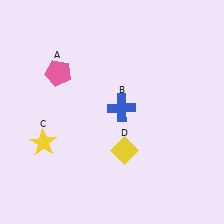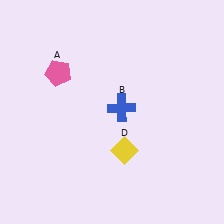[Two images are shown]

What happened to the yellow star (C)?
The yellow star (C) was removed in Image 2. It was in the bottom-left area of Image 1.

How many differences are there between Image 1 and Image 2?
There is 1 difference between the two images.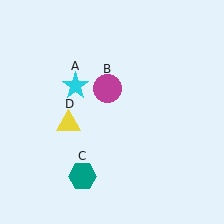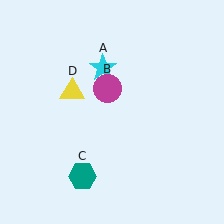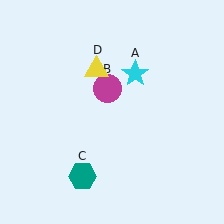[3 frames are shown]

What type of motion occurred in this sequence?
The cyan star (object A), yellow triangle (object D) rotated clockwise around the center of the scene.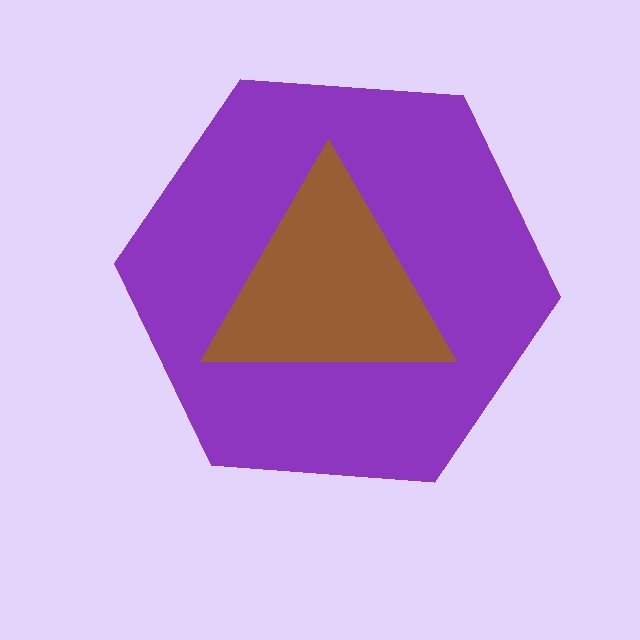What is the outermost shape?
The purple hexagon.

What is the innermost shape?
The brown triangle.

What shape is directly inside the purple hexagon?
The brown triangle.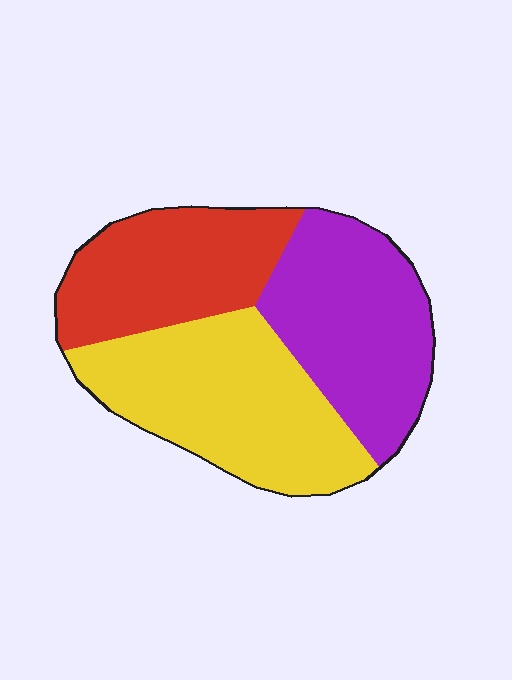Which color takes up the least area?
Red, at roughly 30%.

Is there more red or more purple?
Purple.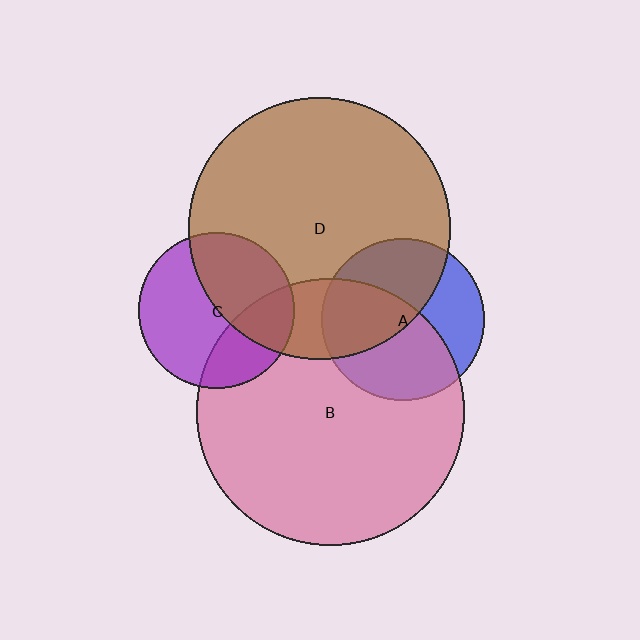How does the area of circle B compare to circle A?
Approximately 2.7 times.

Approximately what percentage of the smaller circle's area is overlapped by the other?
Approximately 45%.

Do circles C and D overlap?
Yes.